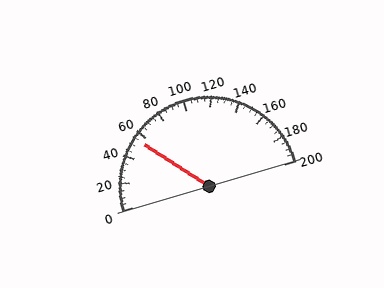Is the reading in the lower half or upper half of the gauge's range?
The reading is in the lower half of the range (0 to 200).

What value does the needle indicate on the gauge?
The needle indicates approximately 55.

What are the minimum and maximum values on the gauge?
The gauge ranges from 0 to 200.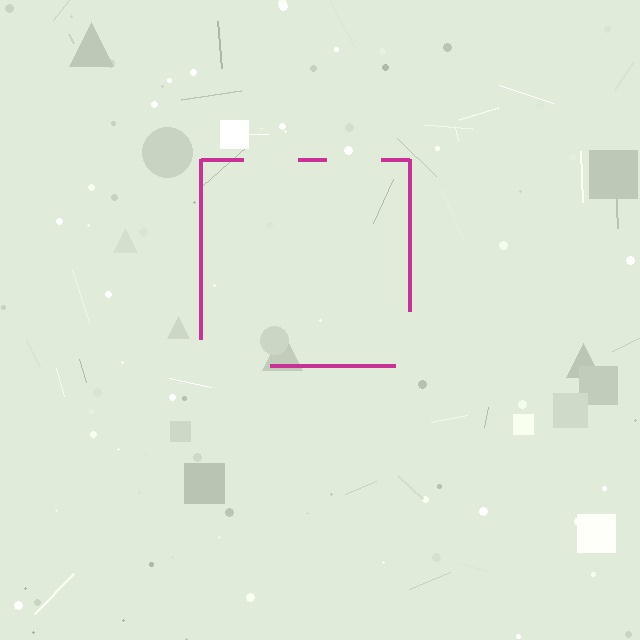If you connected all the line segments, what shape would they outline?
They would outline a square.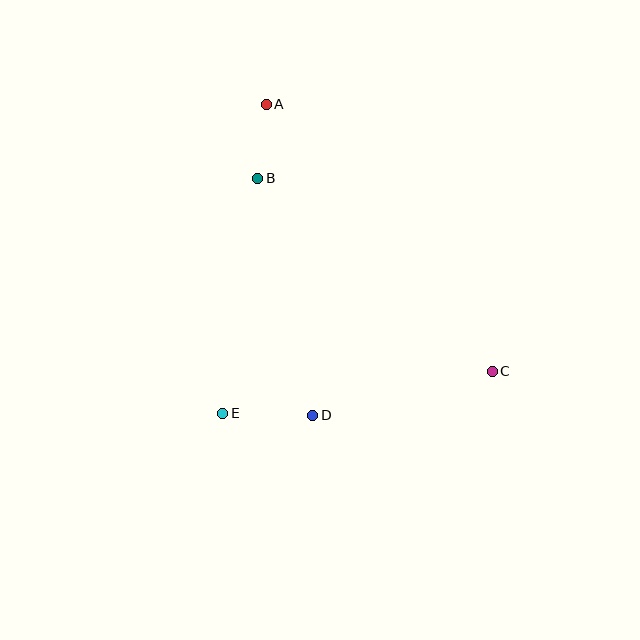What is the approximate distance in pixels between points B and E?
The distance between B and E is approximately 237 pixels.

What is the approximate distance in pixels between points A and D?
The distance between A and D is approximately 314 pixels.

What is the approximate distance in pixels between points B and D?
The distance between B and D is approximately 243 pixels.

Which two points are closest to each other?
Points A and B are closest to each other.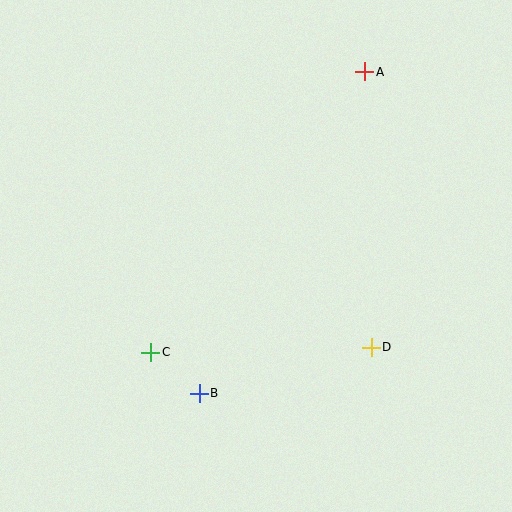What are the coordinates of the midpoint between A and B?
The midpoint between A and B is at (282, 233).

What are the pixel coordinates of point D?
Point D is at (371, 347).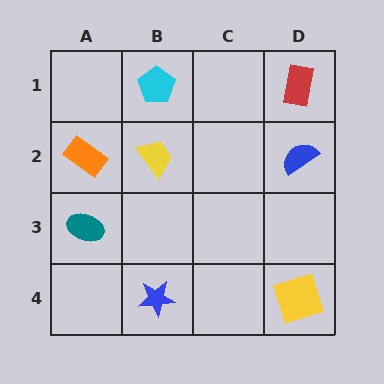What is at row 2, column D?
A blue semicircle.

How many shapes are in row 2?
3 shapes.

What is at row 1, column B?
A cyan pentagon.